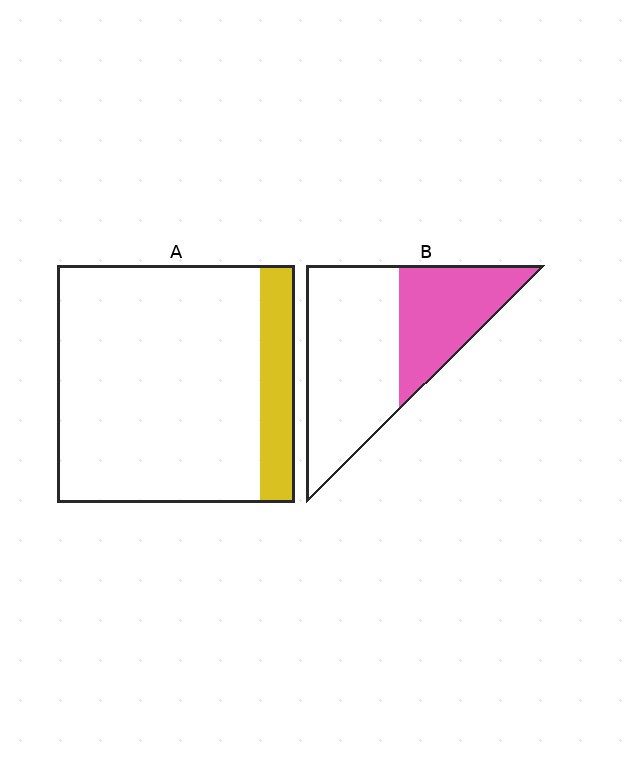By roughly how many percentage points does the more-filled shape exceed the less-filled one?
By roughly 25 percentage points (B over A).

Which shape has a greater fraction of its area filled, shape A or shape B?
Shape B.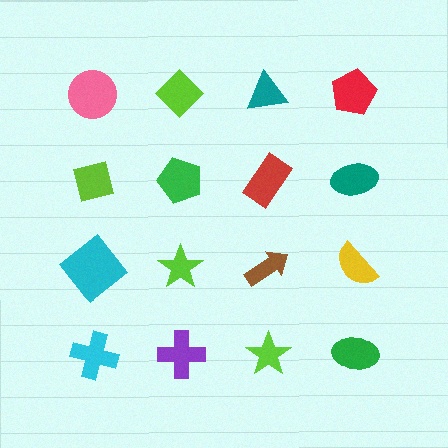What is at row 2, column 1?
A lime square.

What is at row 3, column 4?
A yellow semicircle.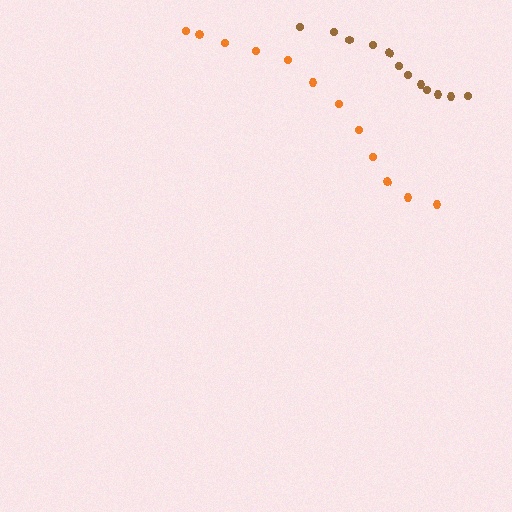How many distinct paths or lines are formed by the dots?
There are 2 distinct paths.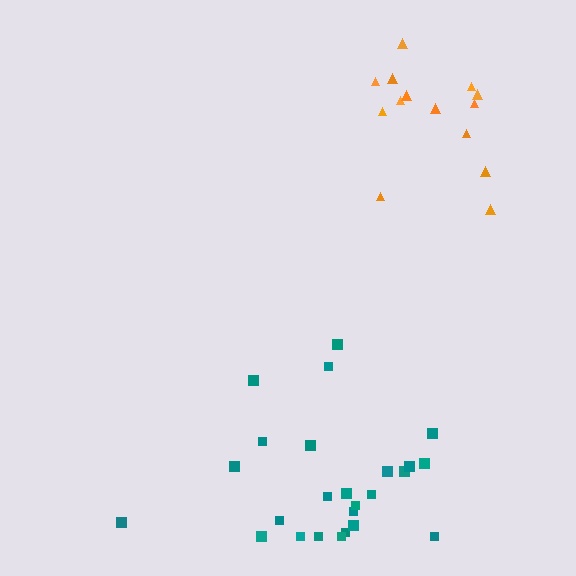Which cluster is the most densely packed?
Orange.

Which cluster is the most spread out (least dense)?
Teal.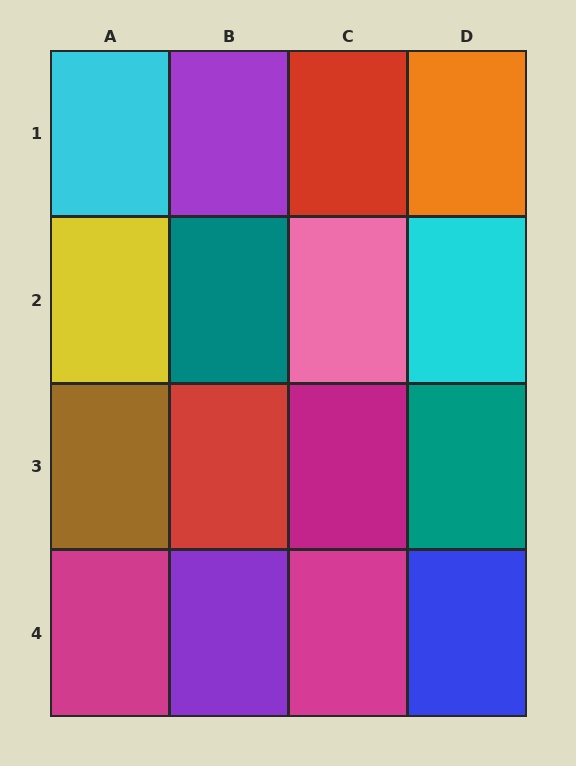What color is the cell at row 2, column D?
Cyan.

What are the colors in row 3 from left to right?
Brown, red, magenta, teal.